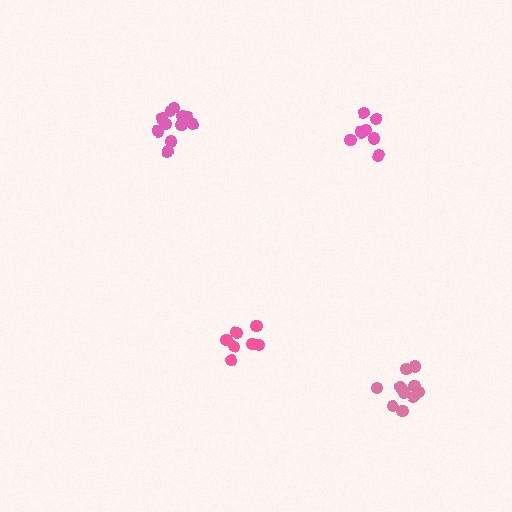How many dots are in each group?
Group 1: 11 dots, Group 2: 10 dots, Group 3: 7 dots, Group 4: 7 dots (35 total).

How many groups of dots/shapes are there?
There are 4 groups.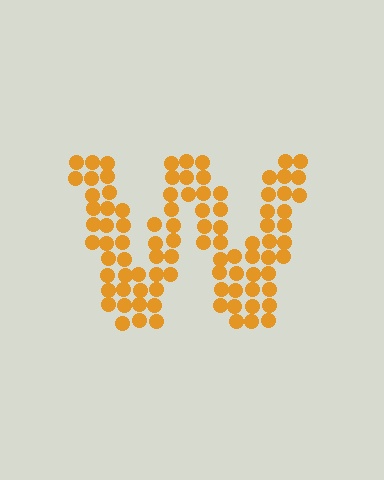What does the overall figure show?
The overall figure shows the letter W.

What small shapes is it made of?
It is made of small circles.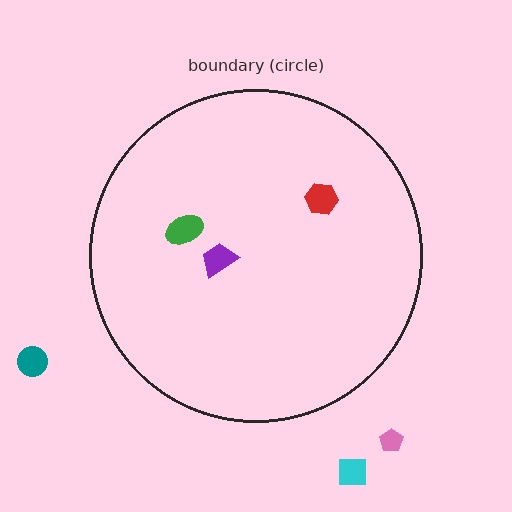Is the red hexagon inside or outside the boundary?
Inside.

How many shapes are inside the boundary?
3 inside, 3 outside.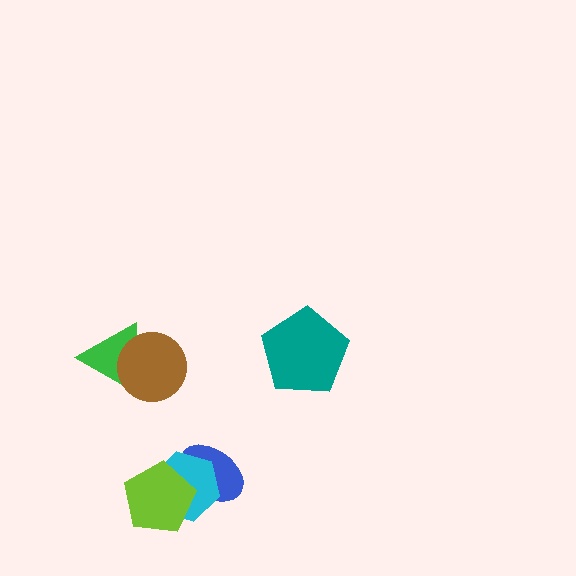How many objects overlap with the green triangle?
1 object overlaps with the green triangle.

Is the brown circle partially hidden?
No, no other shape covers it.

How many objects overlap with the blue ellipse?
2 objects overlap with the blue ellipse.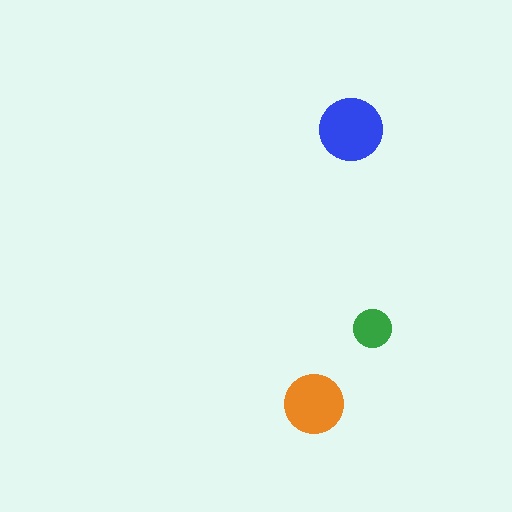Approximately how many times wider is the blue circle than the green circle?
About 1.5 times wider.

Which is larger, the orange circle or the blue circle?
The blue one.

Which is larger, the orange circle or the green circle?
The orange one.